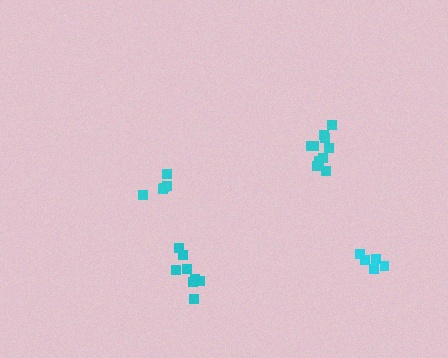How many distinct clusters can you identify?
There are 4 distinct clusters.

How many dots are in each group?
Group 1: 8 dots, Group 2: 5 dots, Group 3: 10 dots, Group 4: 5 dots (28 total).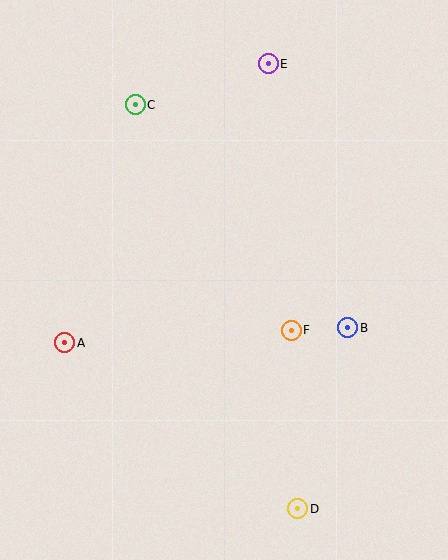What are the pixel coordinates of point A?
Point A is at (65, 343).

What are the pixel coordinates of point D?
Point D is at (298, 509).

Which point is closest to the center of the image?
Point F at (291, 330) is closest to the center.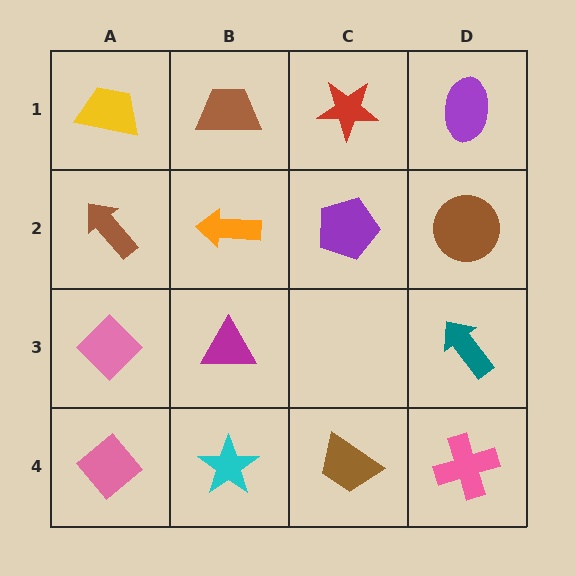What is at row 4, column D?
A pink cross.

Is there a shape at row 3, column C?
No, that cell is empty.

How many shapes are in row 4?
4 shapes.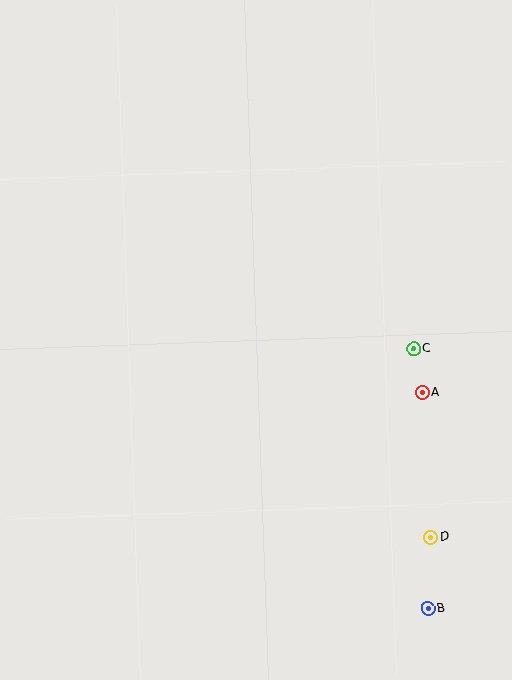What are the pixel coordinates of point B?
Point B is at (428, 608).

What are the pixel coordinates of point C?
Point C is at (414, 349).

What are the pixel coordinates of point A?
Point A is at (422, 392).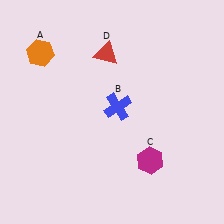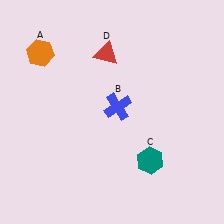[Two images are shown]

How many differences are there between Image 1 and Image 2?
There is 1 difference between the two images.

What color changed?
The hexagon (C) changed from magenta in Image 1 to teal in Image 2.